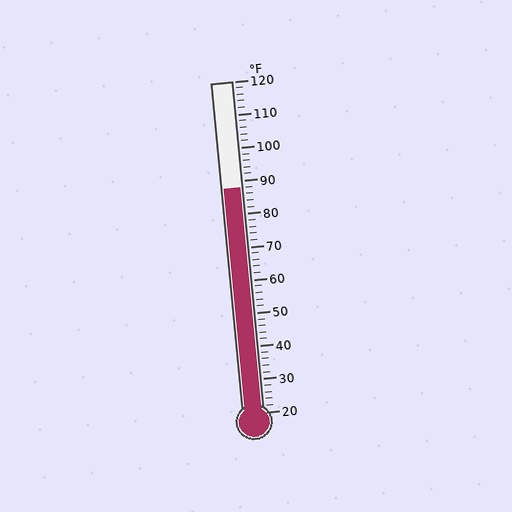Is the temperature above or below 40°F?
The temperature is above 40°F.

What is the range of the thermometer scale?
The thermometer scale ranges from 20°F to 120°F.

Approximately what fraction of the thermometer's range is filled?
The thermometer is filled to approximately 70% of its range.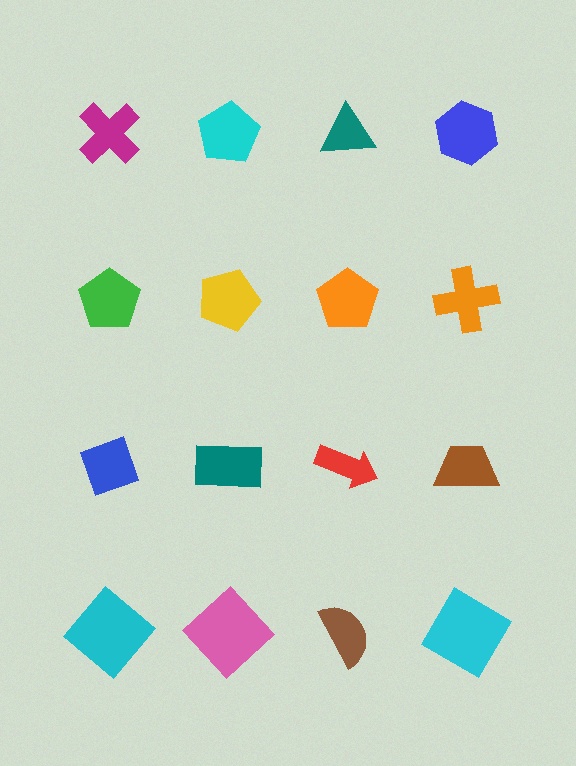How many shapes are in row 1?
4 shapes.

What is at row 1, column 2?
A cyan pentagon.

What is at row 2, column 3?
An orange pentagon.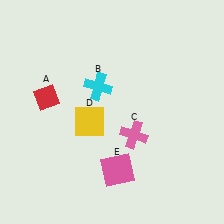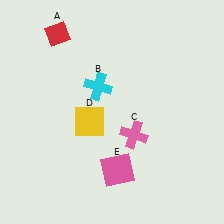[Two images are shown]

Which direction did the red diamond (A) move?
The red diamond (A) moved up.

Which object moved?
The red diamond (A) moved up.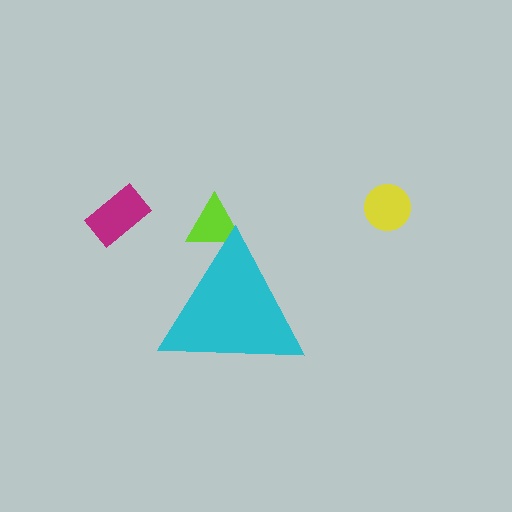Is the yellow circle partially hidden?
No, the yellow circle is fully visible.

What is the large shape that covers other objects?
A cyan triangle.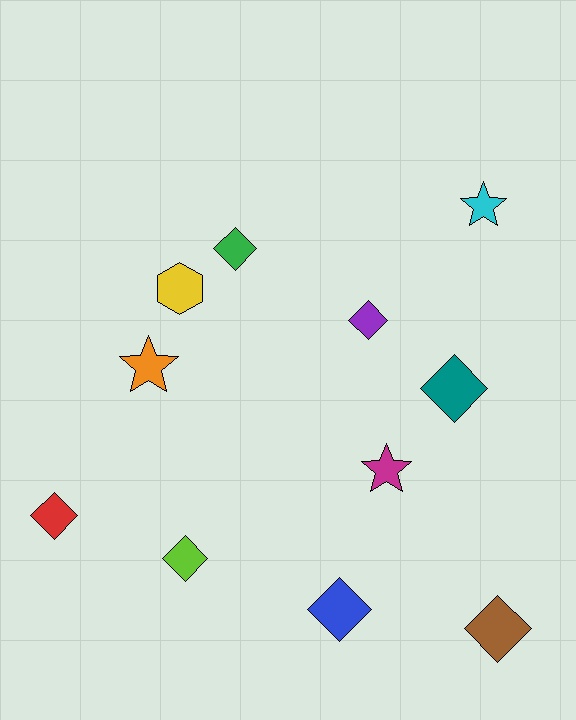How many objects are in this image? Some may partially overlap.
There are 11 objects.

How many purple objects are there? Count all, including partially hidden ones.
There is 1 purple object.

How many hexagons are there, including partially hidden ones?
There is 1 hexagon.